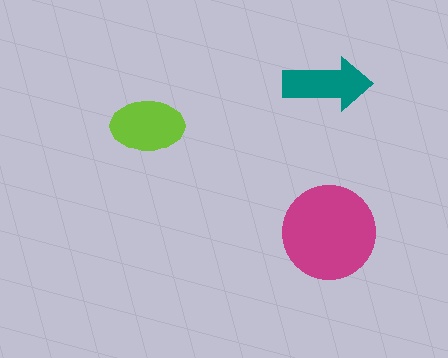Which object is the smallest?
The teal arrow.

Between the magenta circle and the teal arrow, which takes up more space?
The magenta circle.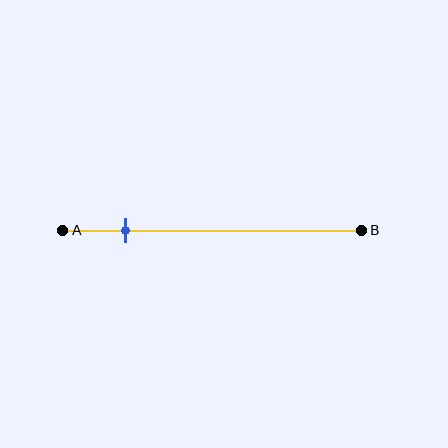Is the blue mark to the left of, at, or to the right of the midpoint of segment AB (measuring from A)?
The blue mark is to the left of the midpoint of segment AB.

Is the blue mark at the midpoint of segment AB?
No, the mark is at about 20% from A, not at the 50% midpoint.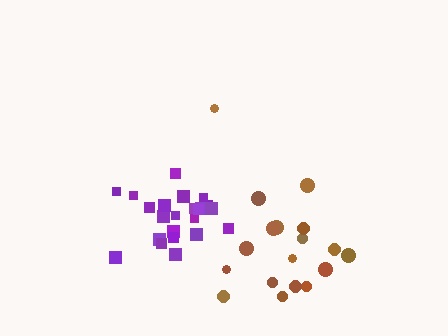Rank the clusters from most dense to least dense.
purple, brown.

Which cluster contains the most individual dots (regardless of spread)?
Purple (24).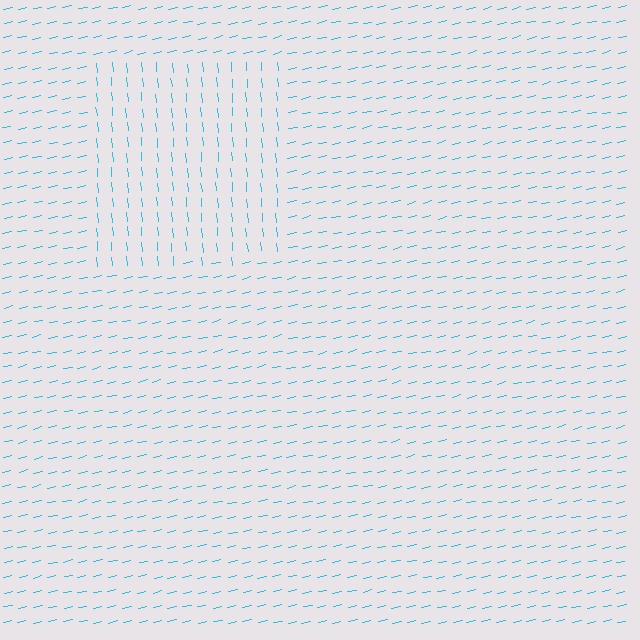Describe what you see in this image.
The image is filled with small cyan line segments. A rectangle region in the image has lines oriented differently from the surrounding lines, creating a visible texture boundary.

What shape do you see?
I see a rectangle.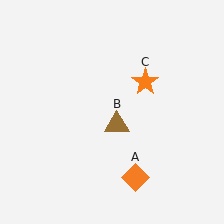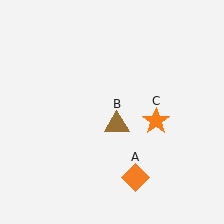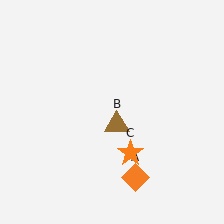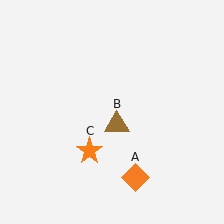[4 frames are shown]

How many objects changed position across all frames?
1 object changed position: orange star (object C).